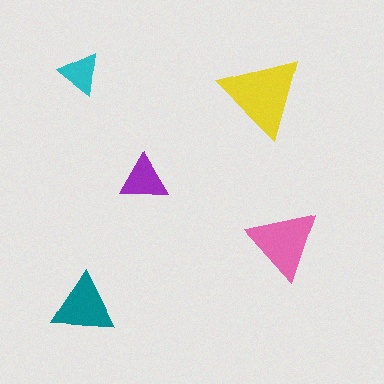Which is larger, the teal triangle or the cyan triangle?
The teal one.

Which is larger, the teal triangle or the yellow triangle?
The yellow one.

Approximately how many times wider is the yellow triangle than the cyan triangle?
About 2 times wider.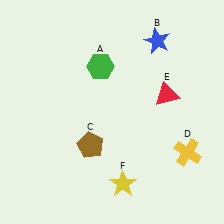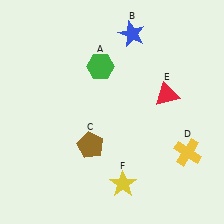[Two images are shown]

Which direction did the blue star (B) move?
The blue star (B) moved left.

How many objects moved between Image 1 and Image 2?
1 object moved between the two images.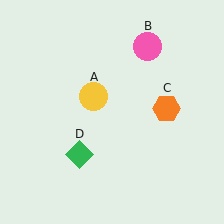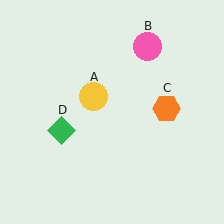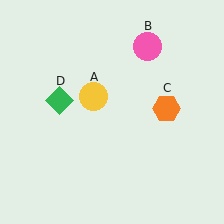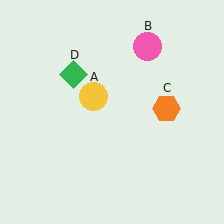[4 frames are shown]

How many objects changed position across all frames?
1 object changed position: green diamond (object D).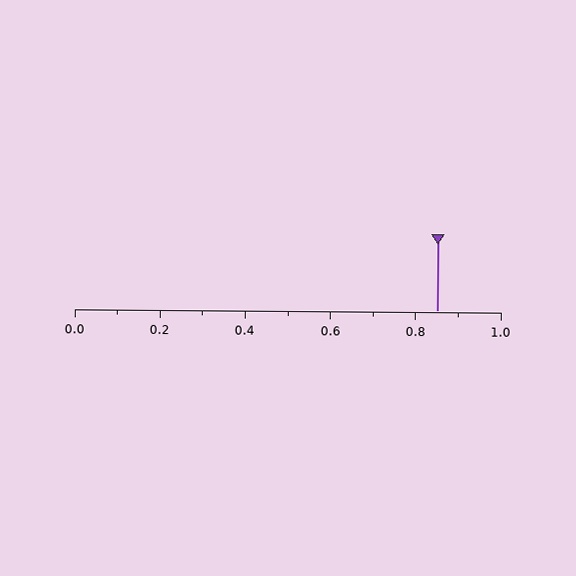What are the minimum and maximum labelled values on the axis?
The axis runs from 0.0 to 1.0.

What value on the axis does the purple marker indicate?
The marker indicates approximately 0.85.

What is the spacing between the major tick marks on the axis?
The major ticks are spaced 0.2 apart.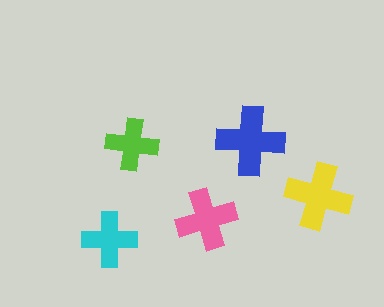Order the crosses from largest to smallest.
the blue one, the yellow one, the pink one, the cyan one, the lime one.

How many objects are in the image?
There are 5 objects in the image.